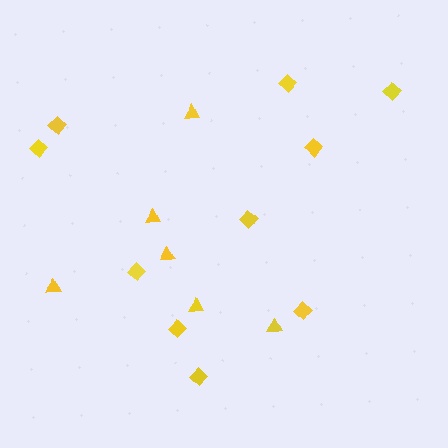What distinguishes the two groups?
There are 2 groups: one group of triangles (6) and one group of diamonds (10).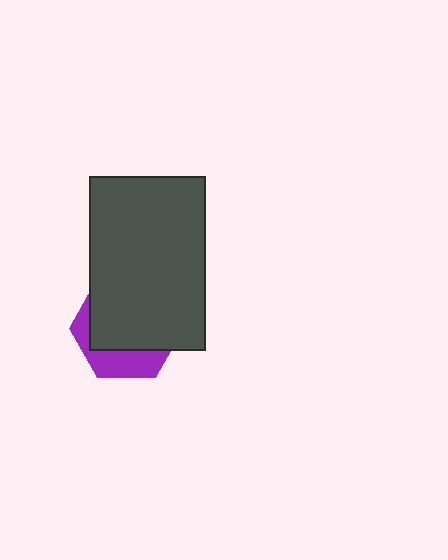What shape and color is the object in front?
The object in front is a dark gray rectangle.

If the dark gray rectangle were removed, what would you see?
You would see the complete purple hexagon.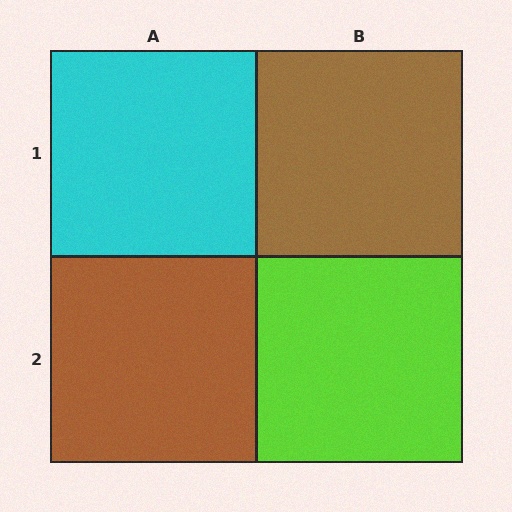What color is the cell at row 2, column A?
Brown.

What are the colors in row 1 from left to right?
Cyan, brown.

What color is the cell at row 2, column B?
Lime.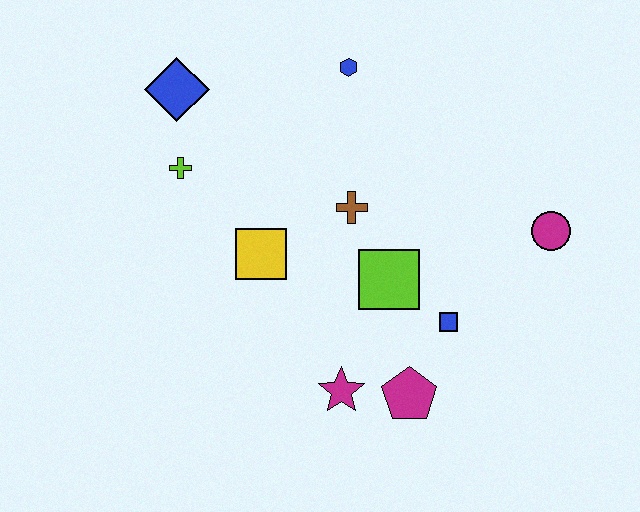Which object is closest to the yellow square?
The brown cross is closest to the yellow square.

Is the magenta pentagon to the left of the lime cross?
No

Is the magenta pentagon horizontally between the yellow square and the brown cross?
No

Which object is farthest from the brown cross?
The blue diamond is farthest from the brown cross.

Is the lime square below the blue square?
No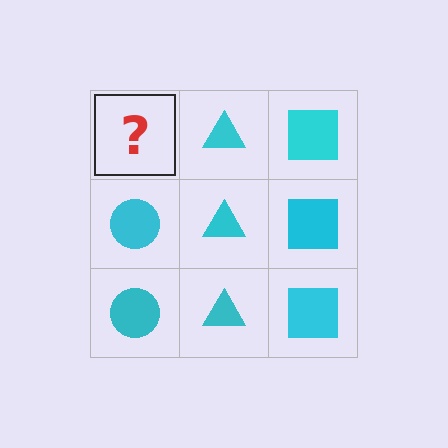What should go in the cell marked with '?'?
The missing cell should contain a cyan circle.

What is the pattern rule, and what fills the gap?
The rule is that each column has a consistent shape. The gap should be filled with a cyan circle.